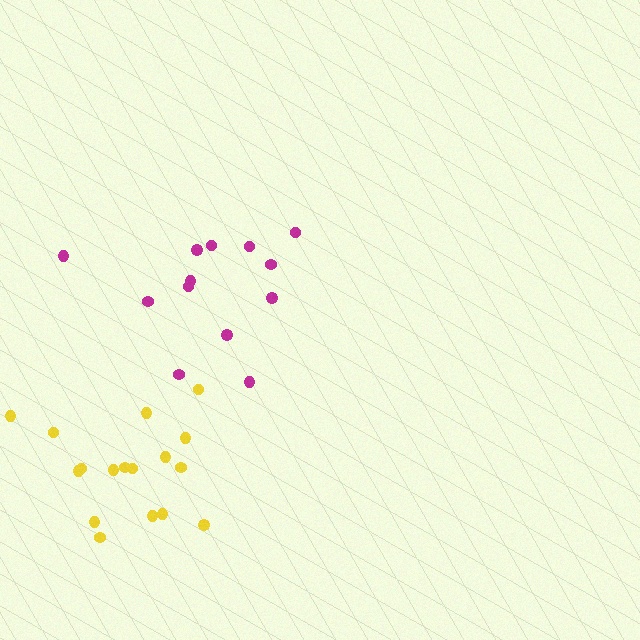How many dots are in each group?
Group 1: 17 dots, Group 2: 13 dots (30 total).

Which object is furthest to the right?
The magenta cluster is rightmost.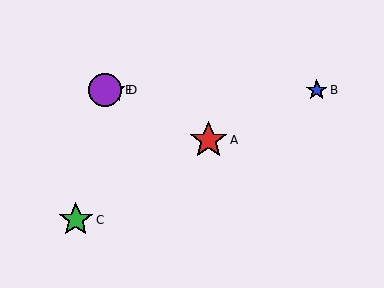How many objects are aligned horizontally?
3 objects (B, D, E) are aligned horizontally.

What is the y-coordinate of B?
Object B is at y≈90.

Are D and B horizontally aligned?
Yes, both are at y≈90.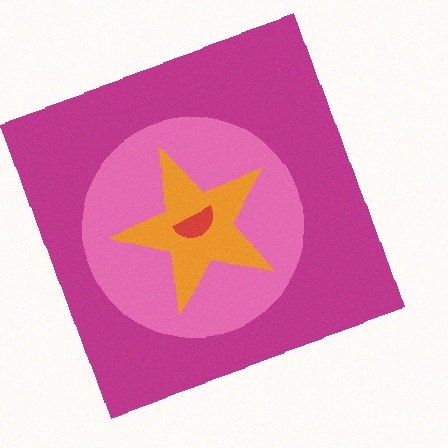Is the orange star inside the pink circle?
Yes.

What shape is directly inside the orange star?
The red semicircle.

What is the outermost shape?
The magenta square.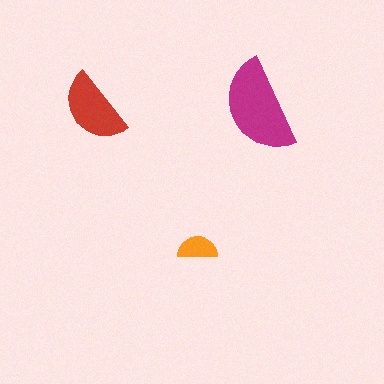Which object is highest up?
The magenta semicircle is topmost.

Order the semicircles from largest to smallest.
the magenta one, the red one, the orange one.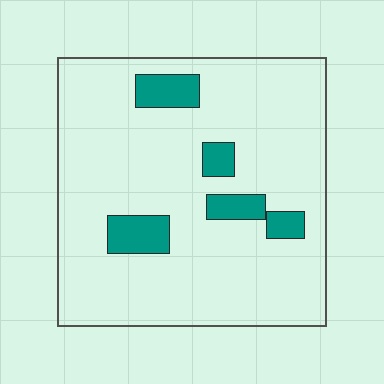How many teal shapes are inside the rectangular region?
5.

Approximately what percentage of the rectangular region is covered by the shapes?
Approximately 10%.